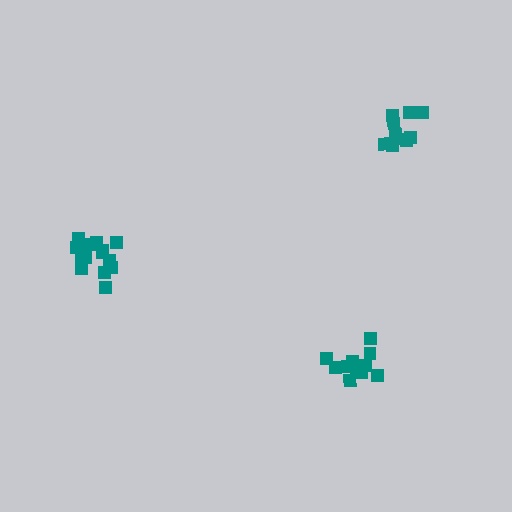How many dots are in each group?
Group 1: 16 dots, Group 2: 11 dots, Group 3: 11 dots (38 total).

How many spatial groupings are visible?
There are 3 spatial groupings.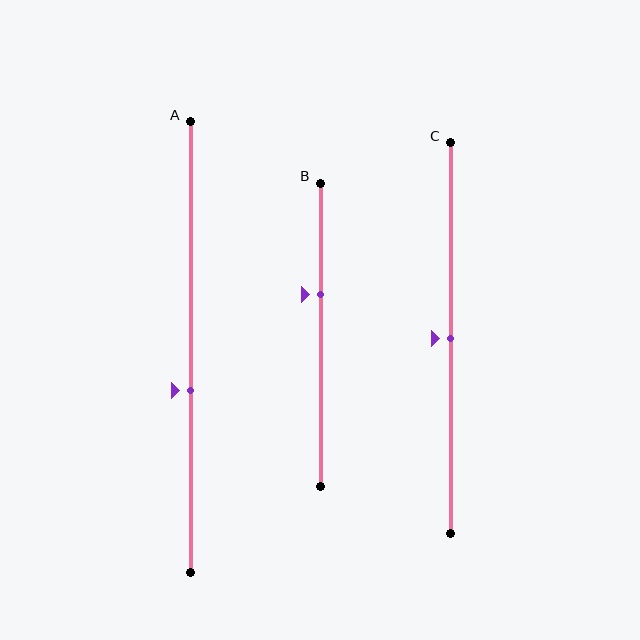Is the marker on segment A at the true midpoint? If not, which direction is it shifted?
No, the marker on segment A is shifted downward by about 10% of the segment length.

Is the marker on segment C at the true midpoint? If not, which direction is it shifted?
Yes, the marker on segment C is at the true midpoint.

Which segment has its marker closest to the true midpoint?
Segment C has its marker closest to the true midpoint.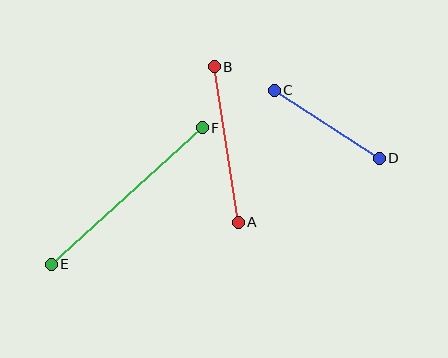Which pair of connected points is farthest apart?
Points E and F are farthest apart.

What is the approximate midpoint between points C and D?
The midpoint is at approximately (327, 124) pixels.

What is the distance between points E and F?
The distance is approximately 204 pixels.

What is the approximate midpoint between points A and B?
The midpoint is at approximately (226, 145) pixels.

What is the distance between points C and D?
The distance is approximately 125 pixels.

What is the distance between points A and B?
The distance is approximately 157 pixels.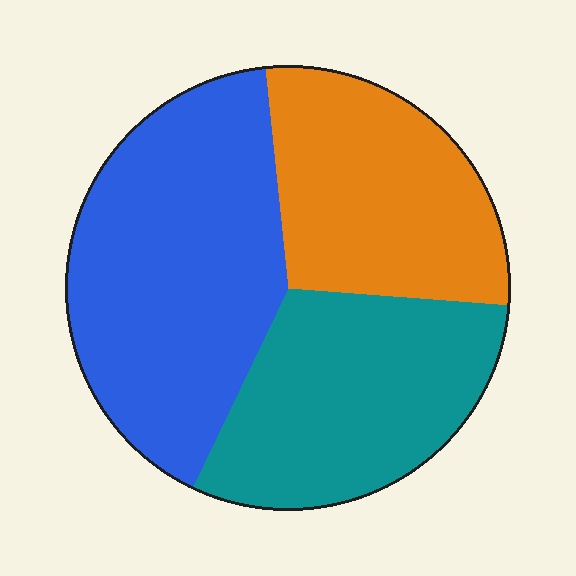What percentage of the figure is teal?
Teal takes up about one third (1/3) of the figure.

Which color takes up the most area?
Blue, at roughly 40%.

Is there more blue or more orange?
Blue.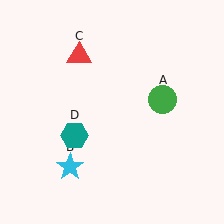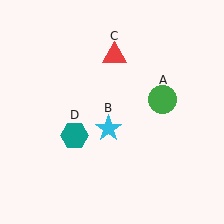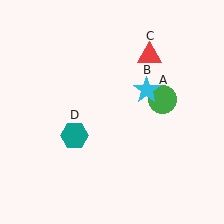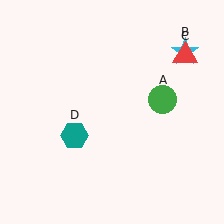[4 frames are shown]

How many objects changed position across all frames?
2 objects changed position: cyan star (object B), red triangle (object C).